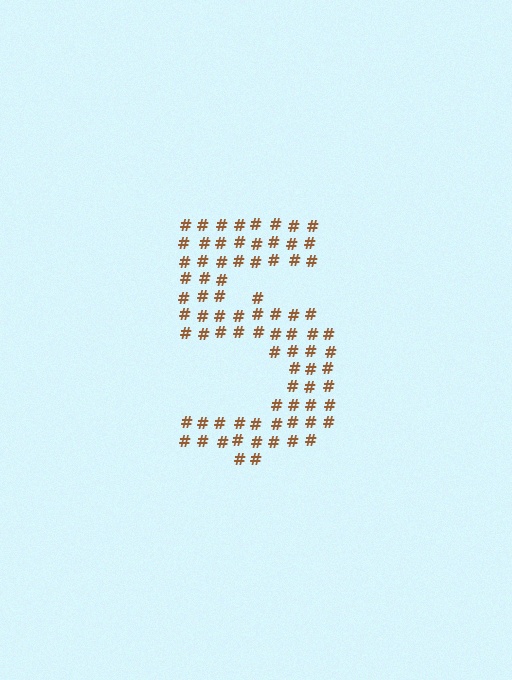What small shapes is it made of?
It is made of small hash symbols.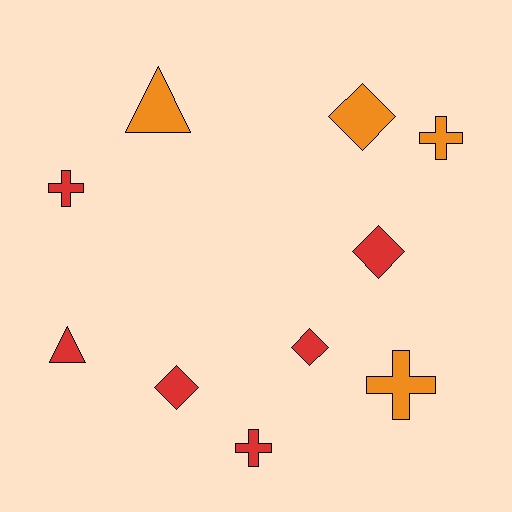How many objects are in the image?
There are 10 objects.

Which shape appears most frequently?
Cross, with 4 objects.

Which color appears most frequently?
Red, with 6 objects.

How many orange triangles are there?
There is 1 orange triangle.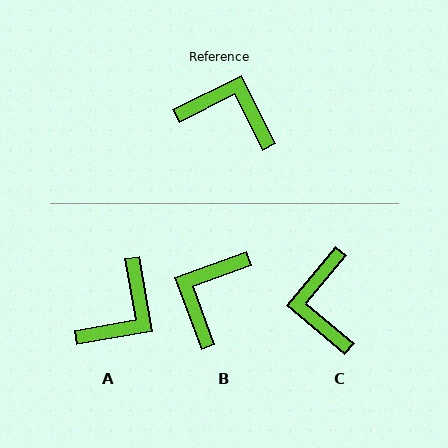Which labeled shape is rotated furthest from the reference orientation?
C, about 114 degrees away.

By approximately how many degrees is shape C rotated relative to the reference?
Approximately 114 degrees counter-clockwise.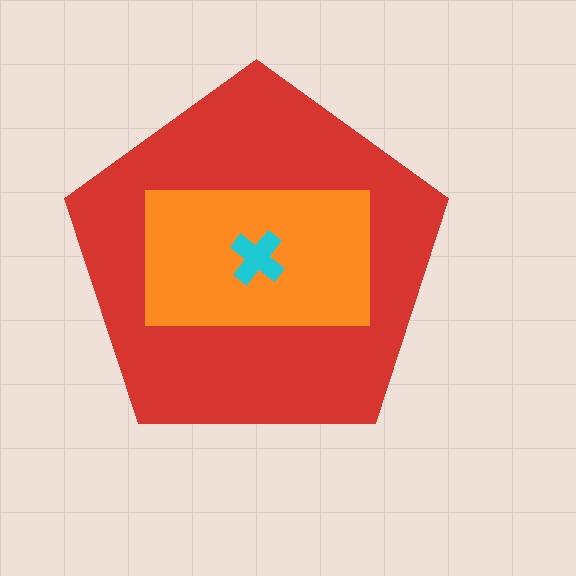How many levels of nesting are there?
3.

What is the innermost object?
The cyan cross.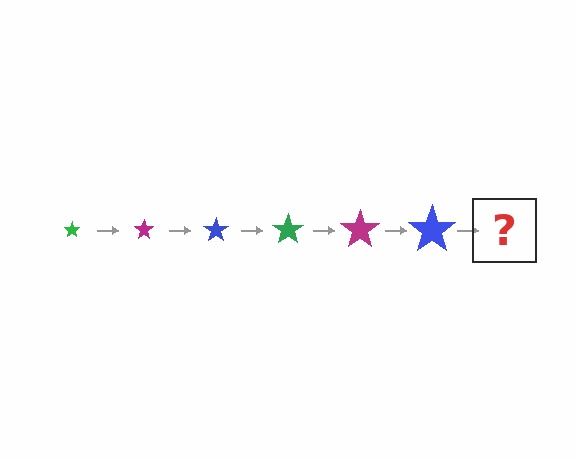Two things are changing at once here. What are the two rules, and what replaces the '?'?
The two rules are that the star grows larger each step and the color cycles through green, magenta, and blue. The '?' should be a green star, larger than the previous one.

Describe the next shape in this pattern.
It should be a green star, larger than the previous one.